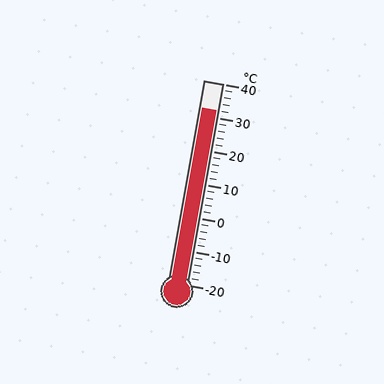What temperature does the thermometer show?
The thermometer shows approximately 32°C.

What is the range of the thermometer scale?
The thermometer scale ranges from -20°C to 40°C.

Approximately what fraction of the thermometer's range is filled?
The thermometer is filled to approximately 85% of its range.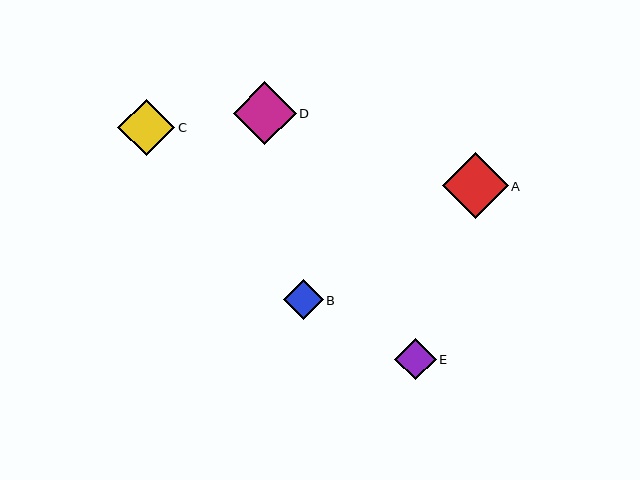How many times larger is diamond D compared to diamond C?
Diamond D is approximately 1.1 times the size of diamond C.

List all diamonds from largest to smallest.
From largest to smallest: A, D, C, E, B.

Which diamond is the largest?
Diamond A is the largest with a size of approximately 66 pixels.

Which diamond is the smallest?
Diamond B is the smallest with a size of approximately 40 pixels.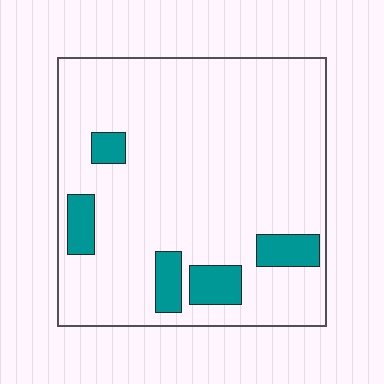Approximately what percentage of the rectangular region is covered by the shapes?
Approximately 10%.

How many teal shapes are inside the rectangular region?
5.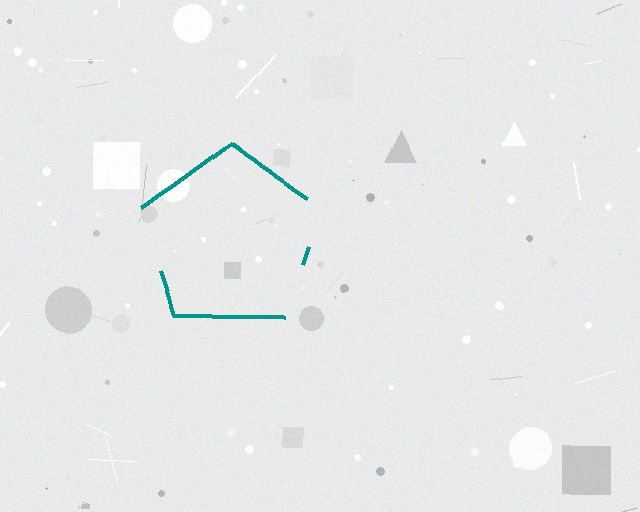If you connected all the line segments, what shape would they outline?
They would outline a pentagon.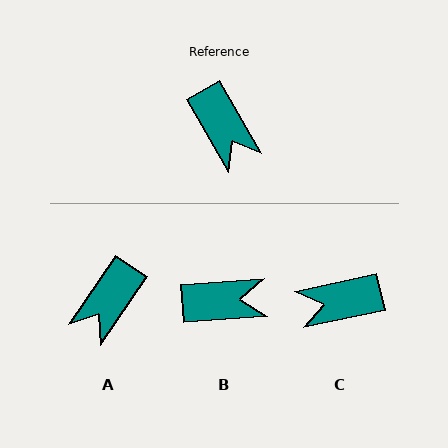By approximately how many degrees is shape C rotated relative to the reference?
Approximately 107 degrees clockwise.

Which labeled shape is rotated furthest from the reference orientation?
C, about 107 degrees away.